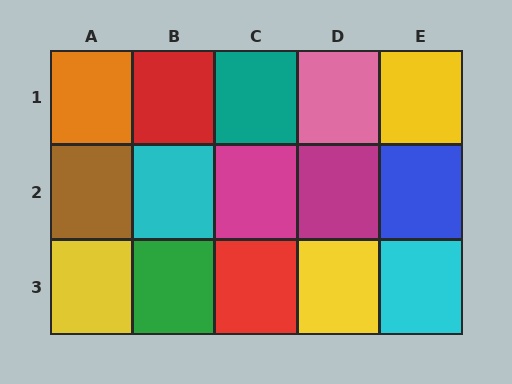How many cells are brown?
1 cell is brown.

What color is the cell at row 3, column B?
Green.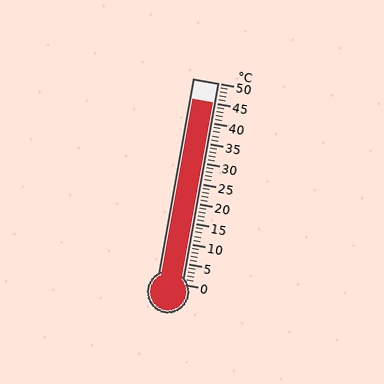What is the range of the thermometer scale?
The thermometer scale ranges from 0°C to 50°C.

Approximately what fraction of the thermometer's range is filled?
The thermometer is filled to approximately 90% of its range.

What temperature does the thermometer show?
The thermometer shows approximately 45°C.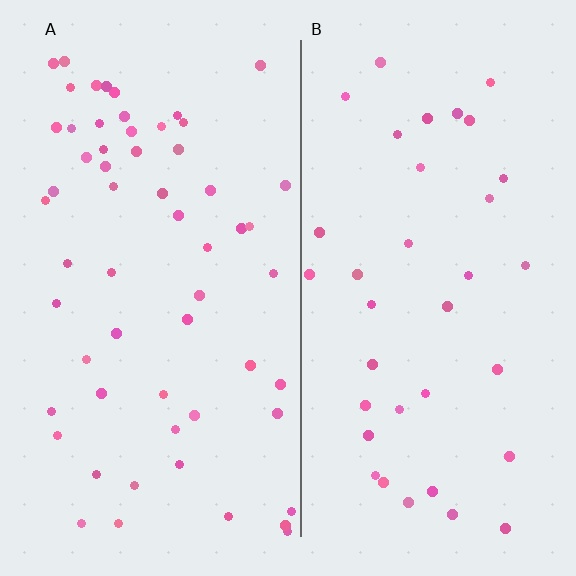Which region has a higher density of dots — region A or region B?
A (the left).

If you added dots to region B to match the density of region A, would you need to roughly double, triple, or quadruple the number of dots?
Approximately double.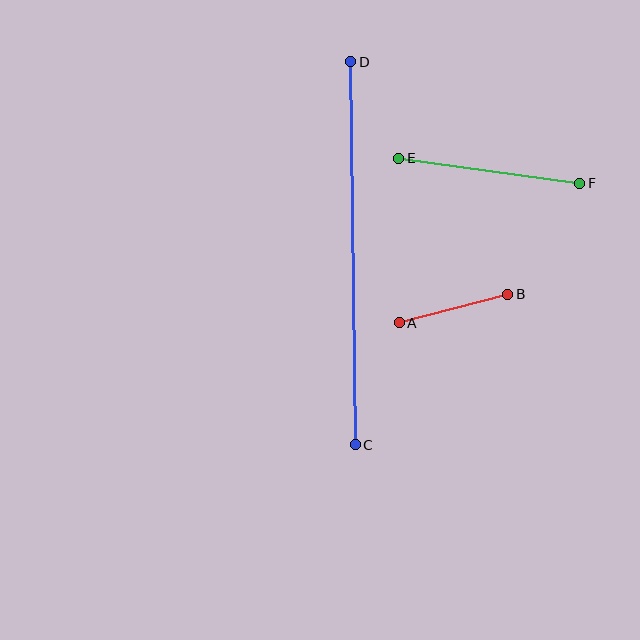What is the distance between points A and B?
The distance is approximately 112 pixels.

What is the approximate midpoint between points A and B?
The midpoint is at approximately (453, 308) pixels.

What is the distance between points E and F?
The distance is approximately 182 pixels.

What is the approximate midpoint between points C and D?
The midpoint is at approximately (353, 253) pixels.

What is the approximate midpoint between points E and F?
The midpoint is at approximately (489, 171) pixels.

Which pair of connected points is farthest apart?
Points C and D are farthest apart.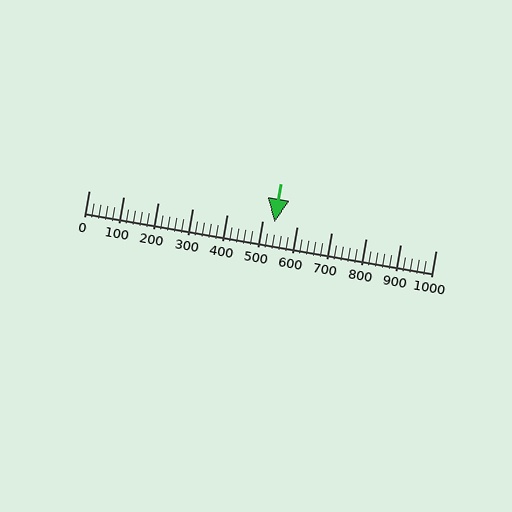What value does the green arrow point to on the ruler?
The green arrow points to approximately 536.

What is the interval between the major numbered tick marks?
The major tick marks are spaced 100 units apart.